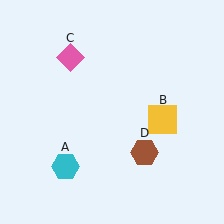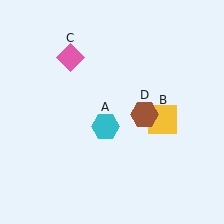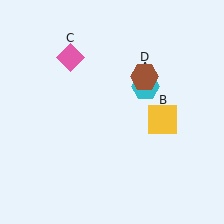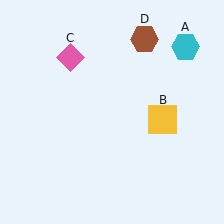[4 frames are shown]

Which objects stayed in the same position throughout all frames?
Yellow square (object B) and pink diamond (object C) remained stationary.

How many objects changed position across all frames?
2 objects changed position: cyan hexagon (object A), brown hexagon (object D).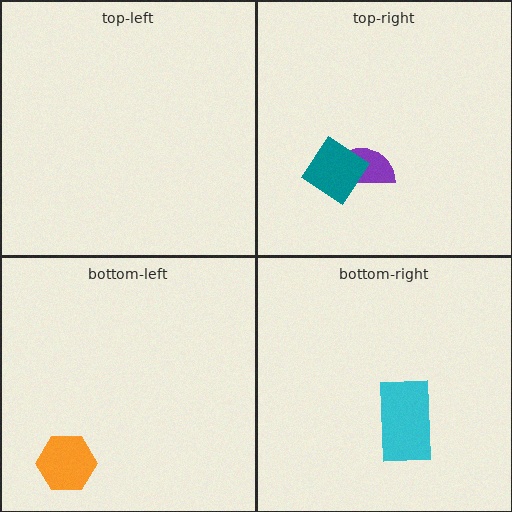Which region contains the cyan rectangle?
The bottom-right region.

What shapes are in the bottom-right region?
The cyan rectangle.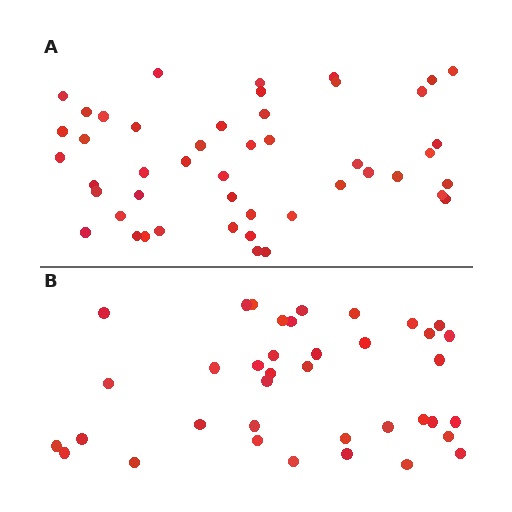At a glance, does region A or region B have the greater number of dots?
Region A (the top region) has more dots.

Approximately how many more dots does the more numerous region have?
Region A has roughly 8 or so more dots than region B.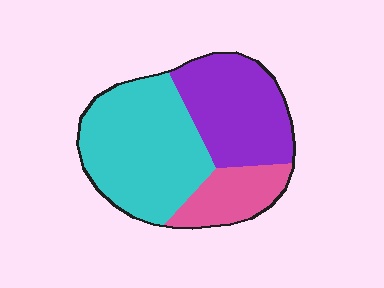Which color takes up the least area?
Pink, at roughly 15%.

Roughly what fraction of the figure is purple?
Purple covers 35% of the figure.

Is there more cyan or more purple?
Cyan.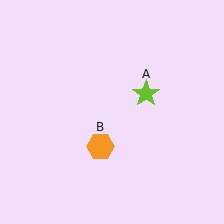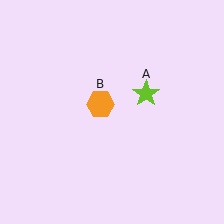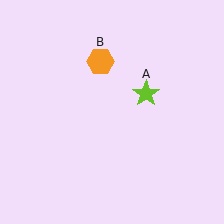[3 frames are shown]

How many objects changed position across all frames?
1 object changed position: orange hexagon (object B).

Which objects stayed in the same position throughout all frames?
Lime star (object A) remained stationary.